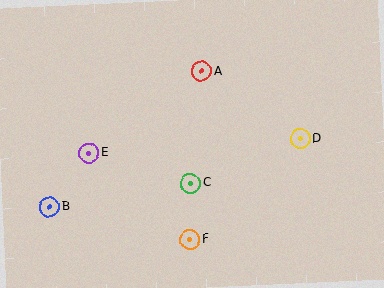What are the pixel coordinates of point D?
Point D is at (300, 139).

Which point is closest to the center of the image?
Point C at (191, 183) is closest to the center.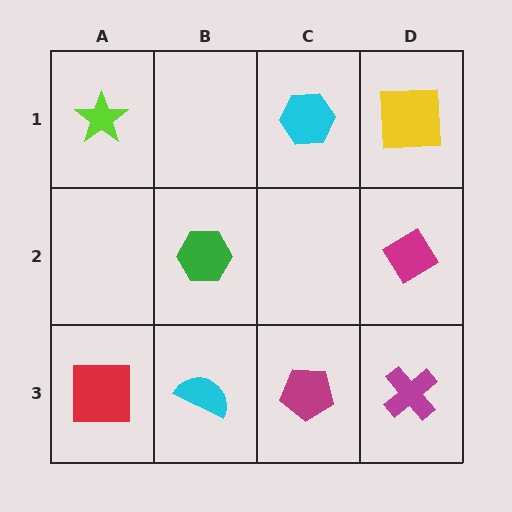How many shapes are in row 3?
4 shapes.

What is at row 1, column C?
A cyan hexagon.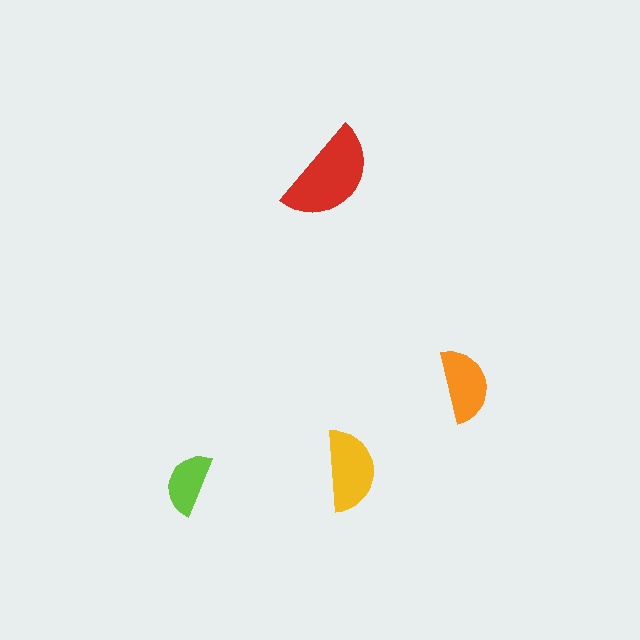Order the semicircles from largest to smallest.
the red one, the yellow one, the orange one, the lime one.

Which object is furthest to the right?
The orange semicircle is rightmost.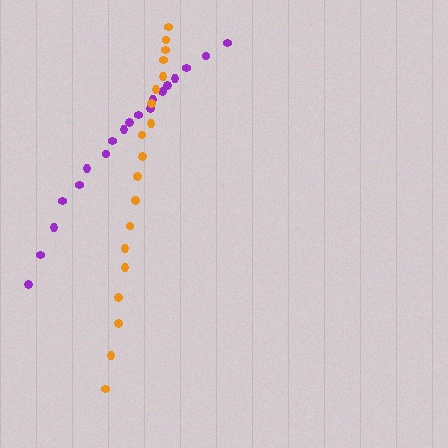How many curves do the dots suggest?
There are 2 distinct paths.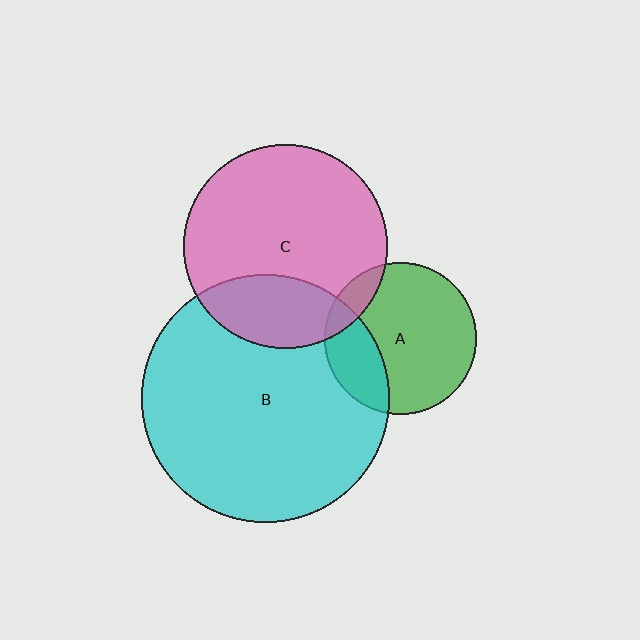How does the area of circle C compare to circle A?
Approximately 1.8 times.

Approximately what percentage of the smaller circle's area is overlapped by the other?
Approximately 10%.